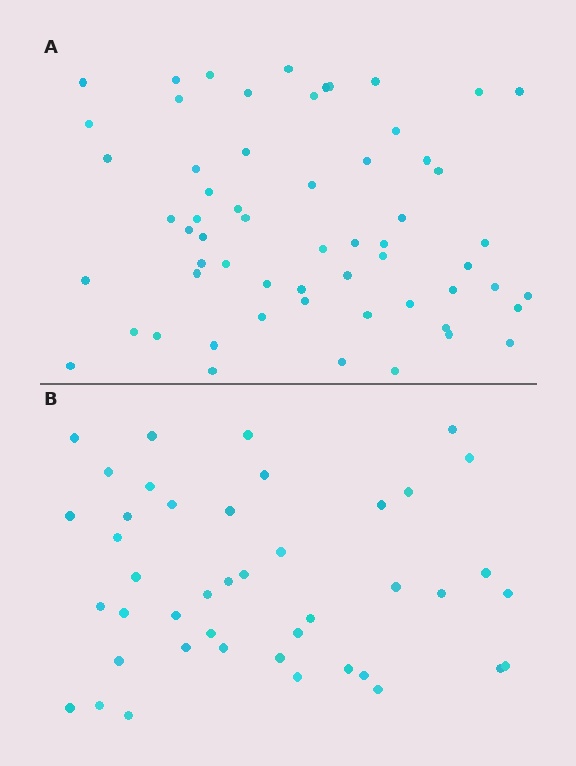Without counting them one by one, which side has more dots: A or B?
Region A (the top region) has more dots.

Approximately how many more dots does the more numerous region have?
Region A has approximately 15 more dots than region B.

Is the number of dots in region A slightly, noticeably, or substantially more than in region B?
Region A has noticeably more, but not dramatically so. The ratio is roughly 1.4 to 1.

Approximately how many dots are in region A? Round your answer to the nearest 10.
About 60 dots.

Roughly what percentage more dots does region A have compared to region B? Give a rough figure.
About 40% more.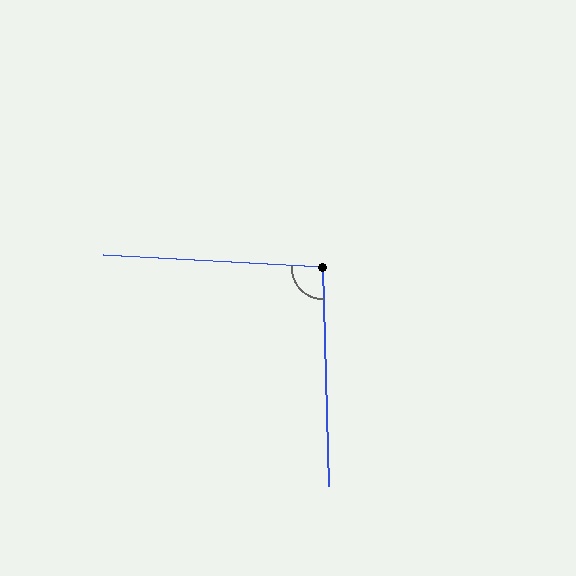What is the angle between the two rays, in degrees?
Approximately 95 degrees.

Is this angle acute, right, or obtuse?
It is approximately a right angle.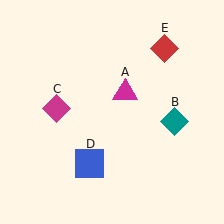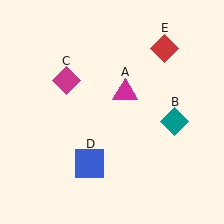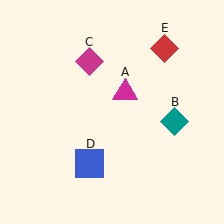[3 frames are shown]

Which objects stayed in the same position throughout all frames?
Magenta triangle (object A) and teal diamond (object B) and blue square (object D) and red diamond (object E) remained stationary.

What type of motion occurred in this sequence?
The magenta diamond (object C) rotated clockwise around the center of the scene.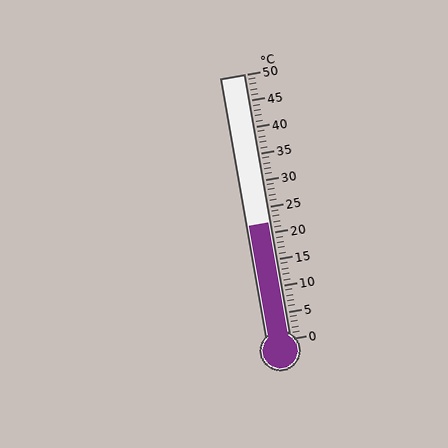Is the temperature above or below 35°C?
The temperature is below 35°C.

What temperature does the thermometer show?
The thermometer shows approximately 22°C.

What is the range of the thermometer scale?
The thermometer scale ranges from 0°C to 50°C.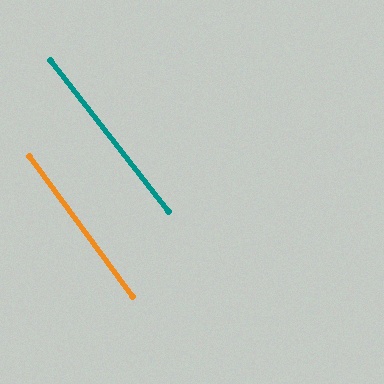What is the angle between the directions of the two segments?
Approximately 2 degrees.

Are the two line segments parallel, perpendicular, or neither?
Parallel — their directions differ by only 1.8°.